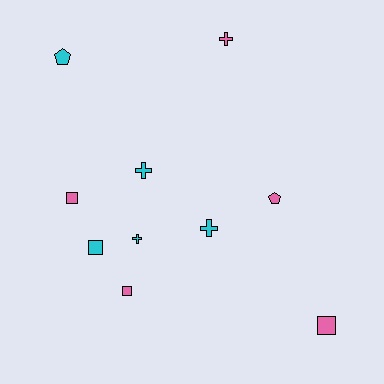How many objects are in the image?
There are 10 objects.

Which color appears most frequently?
Cyan, with 5 objects.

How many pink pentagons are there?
There is 1 pink pentagon.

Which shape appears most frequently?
Square, with 4 objects.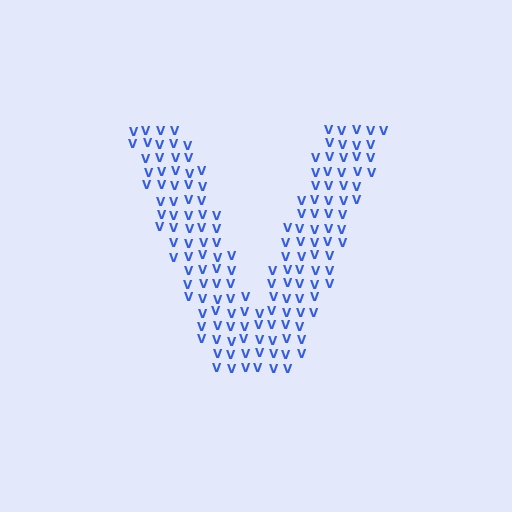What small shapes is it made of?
It is made of small letter V's.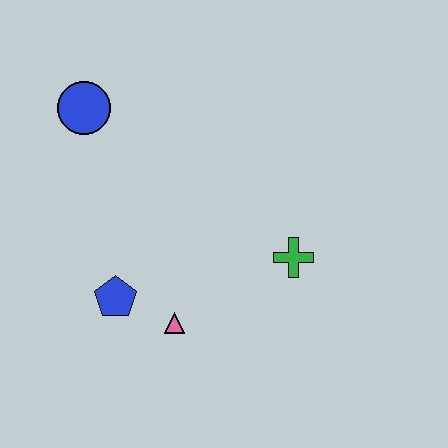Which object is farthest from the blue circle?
The green cross is farthest from the blue circle.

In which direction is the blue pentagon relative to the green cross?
The blue pentagon is to the left of the green cross.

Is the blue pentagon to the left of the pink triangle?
Yes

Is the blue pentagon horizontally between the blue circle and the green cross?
Yes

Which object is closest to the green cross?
The pink triangle is closest to the green cross.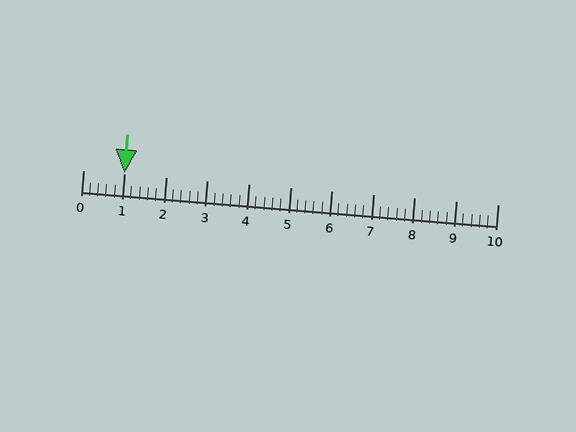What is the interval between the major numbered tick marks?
The major tick marks are spaced 1 units apart.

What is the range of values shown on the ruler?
The ruler shows values from 0 to 10.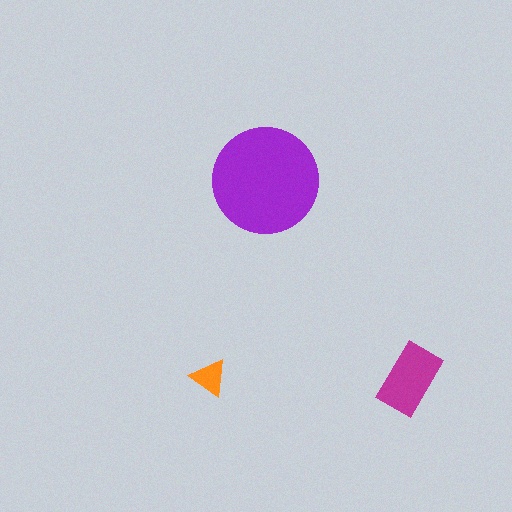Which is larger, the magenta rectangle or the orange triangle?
The magenta rectangle.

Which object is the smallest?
The orange triangle.